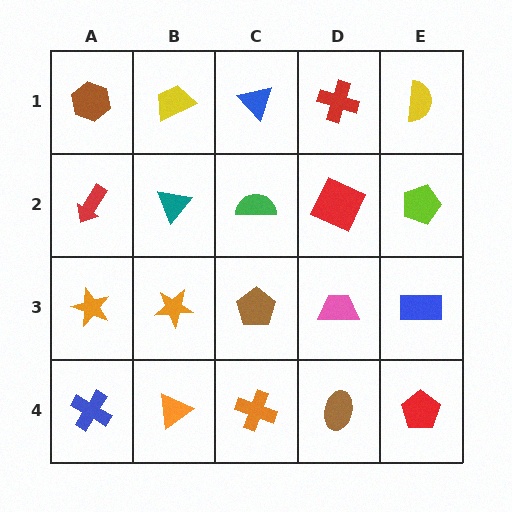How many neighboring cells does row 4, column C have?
3.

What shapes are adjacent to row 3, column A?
A red arrow (row 2, column A), a blue cross (row 4, column A), an orange star (row 3, column B).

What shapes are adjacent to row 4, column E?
A blue rectangle (row 3, column E), a brown ellipse (row 4, column D).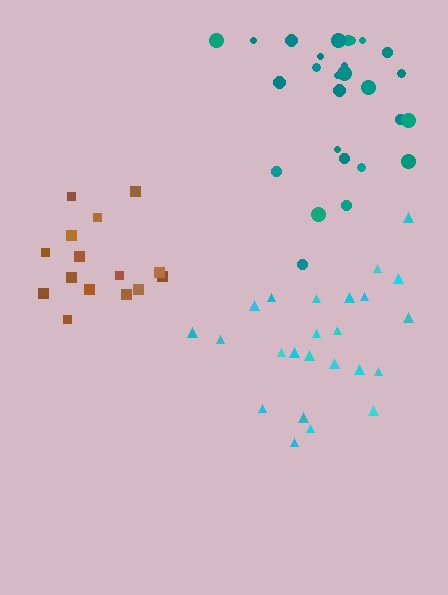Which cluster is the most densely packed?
Teal.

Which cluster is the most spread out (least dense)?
Cyan.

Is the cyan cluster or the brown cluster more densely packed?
Brown.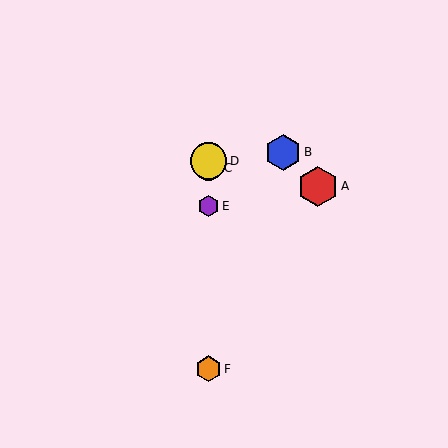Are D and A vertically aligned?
No, D is at x≈208 and A is at x≈318.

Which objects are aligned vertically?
Objects C, D, E, F are aligned vertically.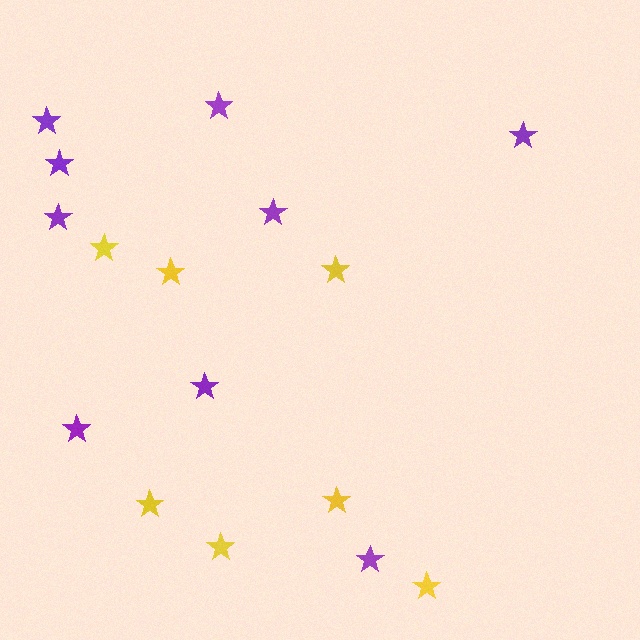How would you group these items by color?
There are 2 groups: one group of yellow stars (7) and one group of purple stars (9).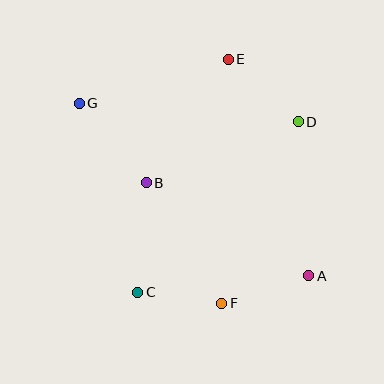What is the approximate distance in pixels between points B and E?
The distance between B and E is approximately 148 pixels.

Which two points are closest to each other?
Points C and F are closest to each other.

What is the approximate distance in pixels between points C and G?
The distance between C and G is approximately 198 pixels.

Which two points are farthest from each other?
Points A and G are farthest from each other.